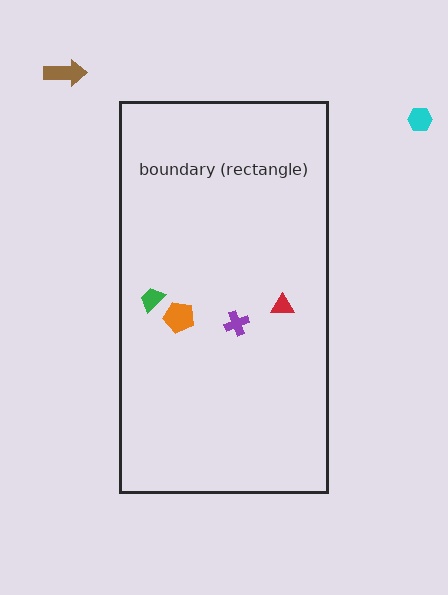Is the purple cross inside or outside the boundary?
Inside.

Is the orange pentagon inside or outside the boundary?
Inside.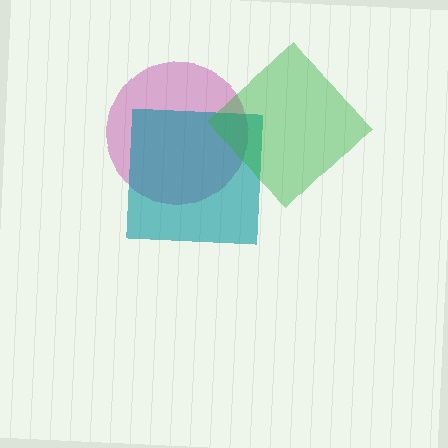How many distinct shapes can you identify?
There are 3 distinct shapes: a magenta circle, a teal square, a green diamond.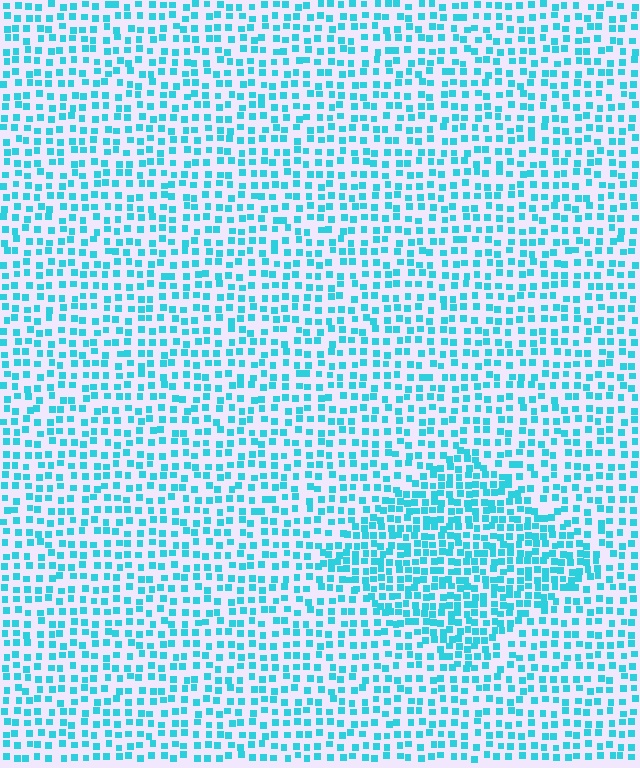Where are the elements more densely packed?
The elements are more densely packed inside the diamond boundary.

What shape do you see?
I see a diamond.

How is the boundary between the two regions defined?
The boundary is defined by a change in element density (approximately 1.7x ratio). All elements are the same color, size, and shape.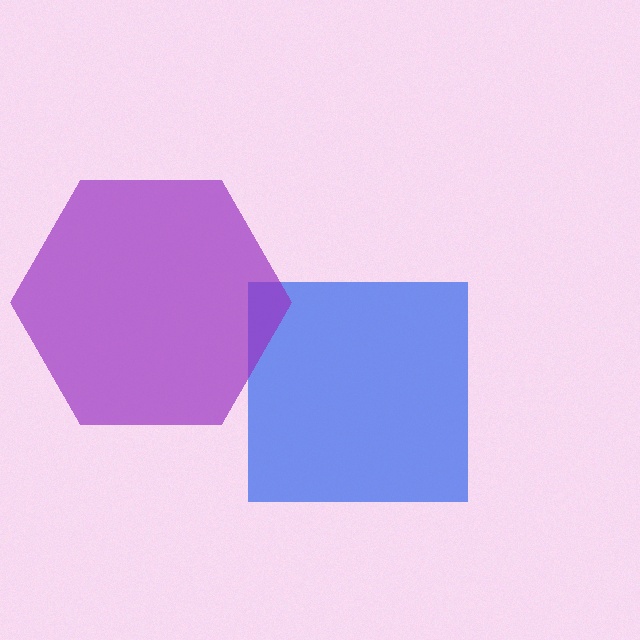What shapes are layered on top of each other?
The layered shapes are: a blue square, a purple hexagon.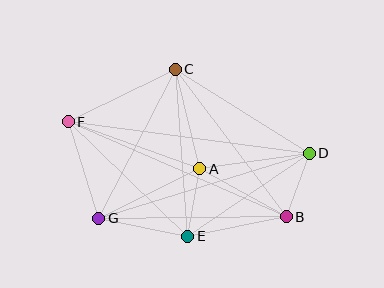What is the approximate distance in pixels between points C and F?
The distance between C and F is approximately 119 pixels.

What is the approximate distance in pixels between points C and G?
The distance between C and G is approximately 168 pixels.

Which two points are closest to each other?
Points B and D are closest to each other.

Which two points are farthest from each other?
Points D and F are farthest from each other.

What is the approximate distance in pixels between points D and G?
The distance between D and G is approximately 220 pixels.